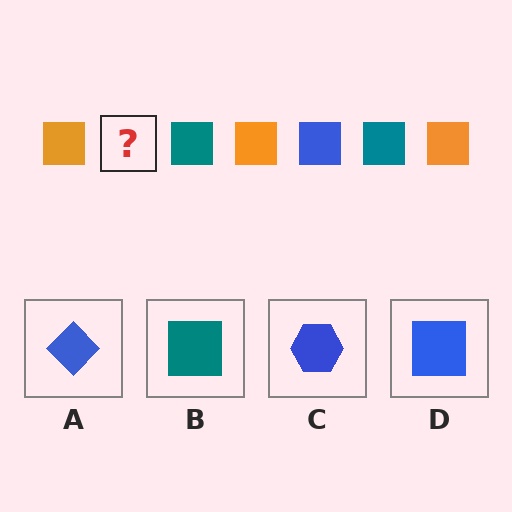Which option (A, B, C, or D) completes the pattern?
D.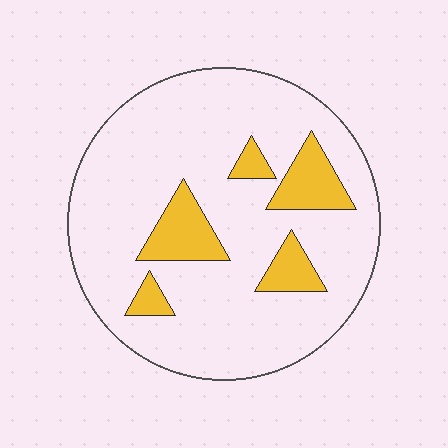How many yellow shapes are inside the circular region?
5.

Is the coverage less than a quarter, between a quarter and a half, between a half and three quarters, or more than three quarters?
Less than a quarter.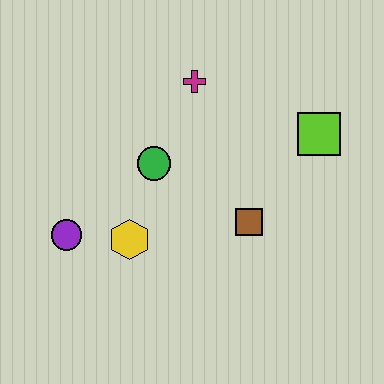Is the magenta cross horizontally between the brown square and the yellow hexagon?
Yes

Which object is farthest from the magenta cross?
The purple circle is farthest from the magenta cross.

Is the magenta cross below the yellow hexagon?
No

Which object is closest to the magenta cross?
The green circle is closest to the magenta cross.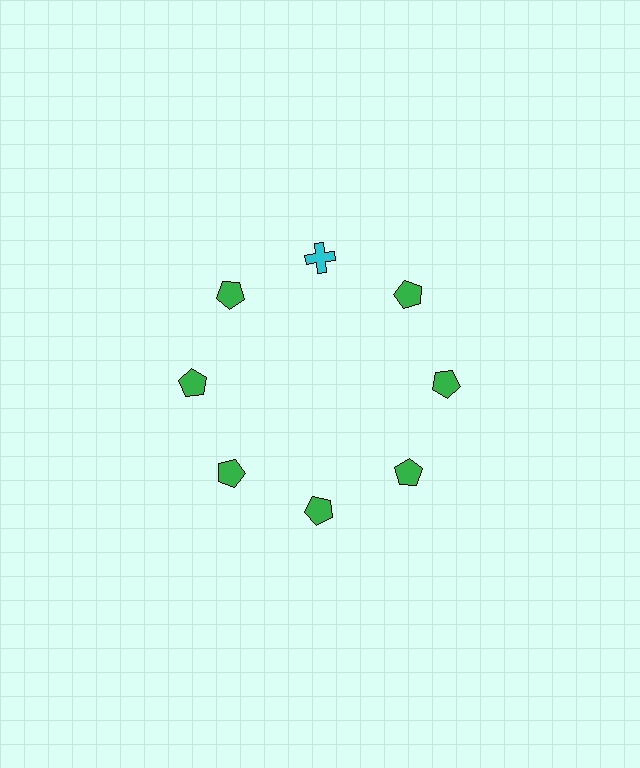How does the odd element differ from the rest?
It differs in both color (cyan instead of green) and shape (cross instead of pentagon).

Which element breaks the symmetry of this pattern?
The cyan cross at roughly the 12 o'clock position breaks the symmetry. All other shapes are green pentagons.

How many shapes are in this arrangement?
There are 8 shapes arranged in a ring pattern.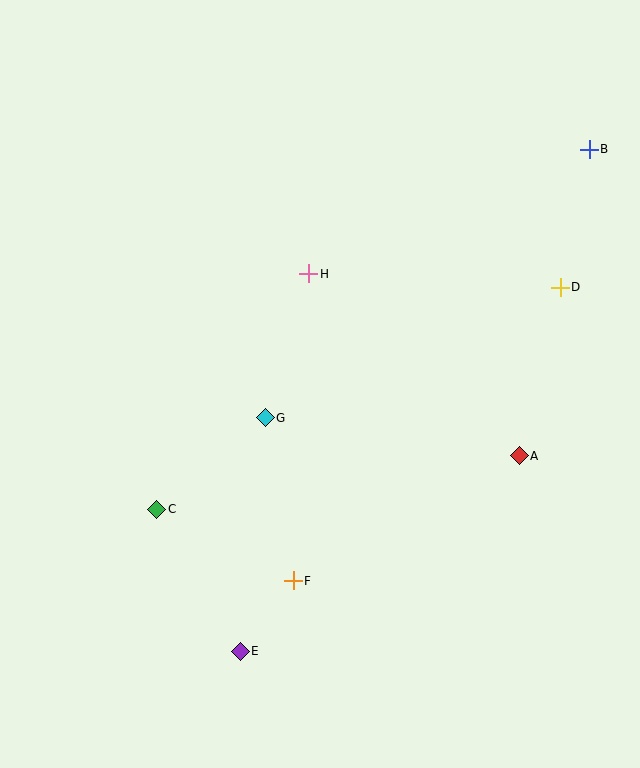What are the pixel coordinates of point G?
Point G is at (265, 418).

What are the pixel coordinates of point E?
Point E is at (240, 651).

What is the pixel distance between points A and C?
The distance between A and C is 367 pixels.